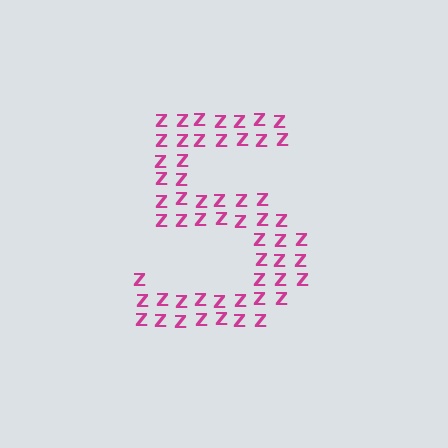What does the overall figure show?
The overall figure shows the digit 5.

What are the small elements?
The small elements are letter Z's.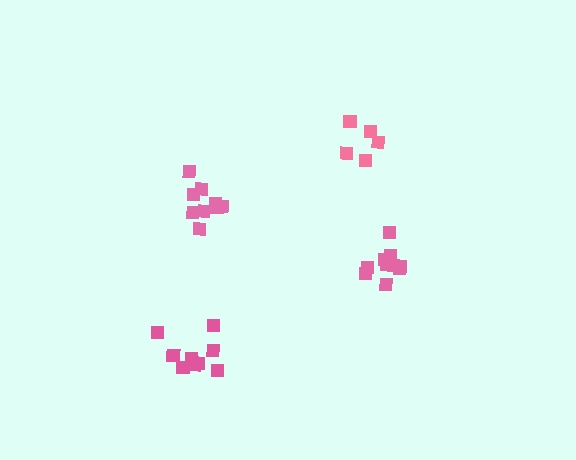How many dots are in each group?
Group 1: 5 dots, Group 2: 9 dots, Group 3: 9 dots, Group 4: 10 dots (33 total).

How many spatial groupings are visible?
There are 4 spatial groupings.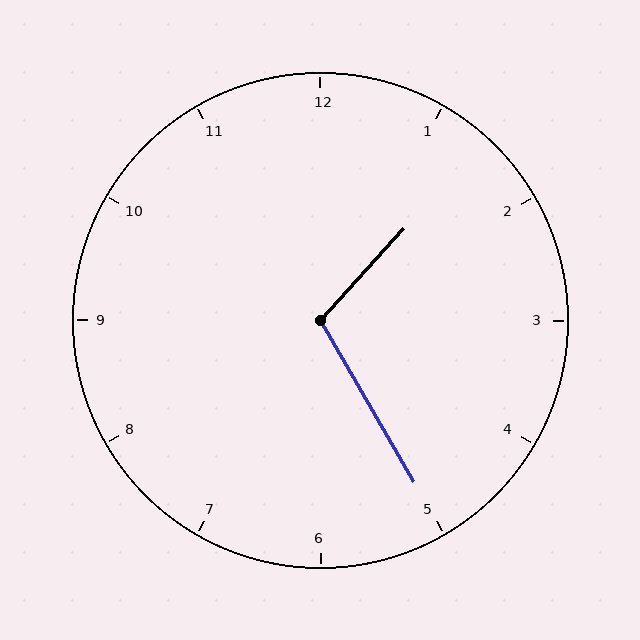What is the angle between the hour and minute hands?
Approximately 108 degrees.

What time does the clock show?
1:25.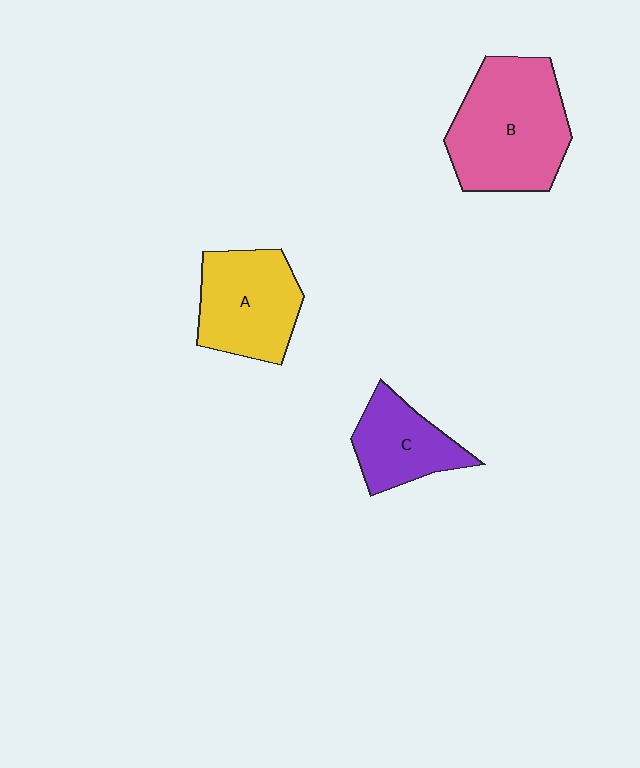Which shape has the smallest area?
Shape C (purple).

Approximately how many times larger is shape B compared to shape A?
Approximately 1.4 times.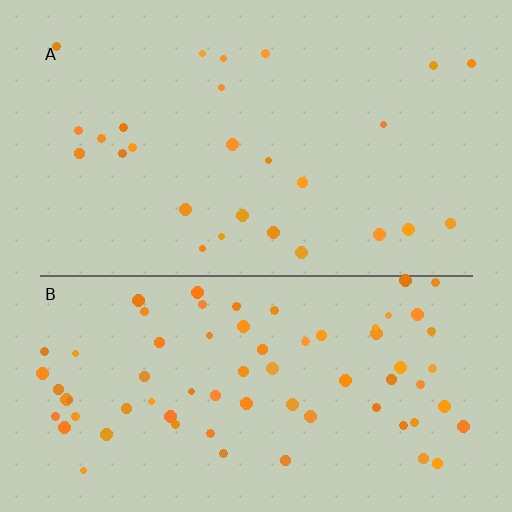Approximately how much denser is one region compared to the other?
Approximately 2.6× — region B over region A.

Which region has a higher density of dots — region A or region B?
B (the bottom).